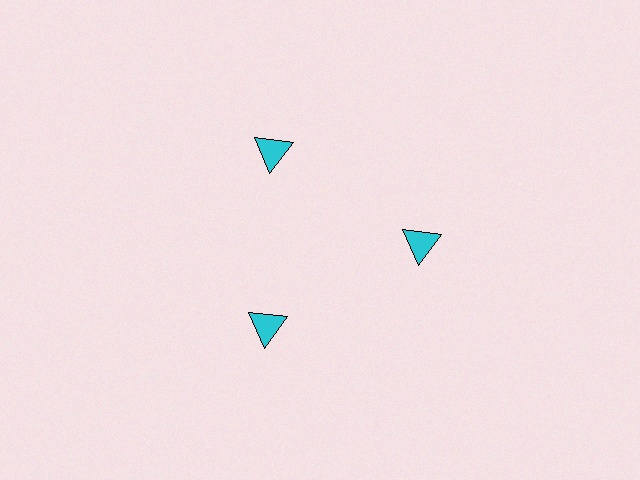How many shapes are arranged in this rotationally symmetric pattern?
There are 3 shapes, arranged in 3 groups of 1.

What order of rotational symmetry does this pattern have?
This pattern has 3-fold rotational symmetry.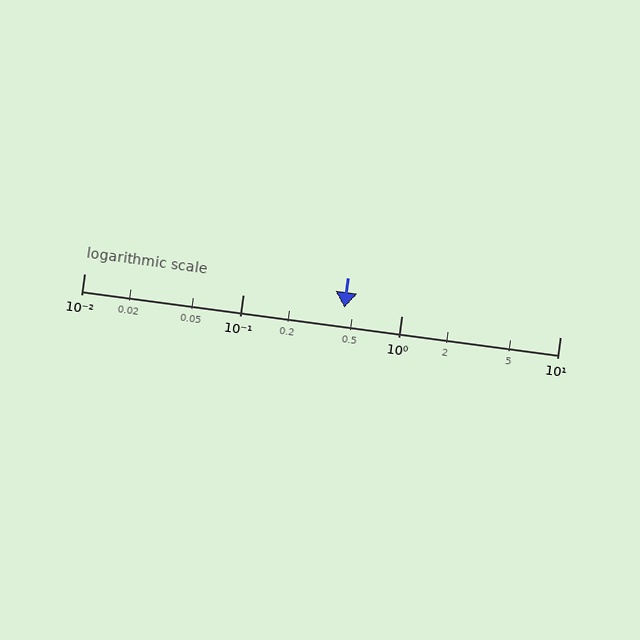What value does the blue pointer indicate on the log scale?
The pointer indicates approximately 0.44.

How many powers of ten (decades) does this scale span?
The scale spans 3 decades, from 0.01 to 10.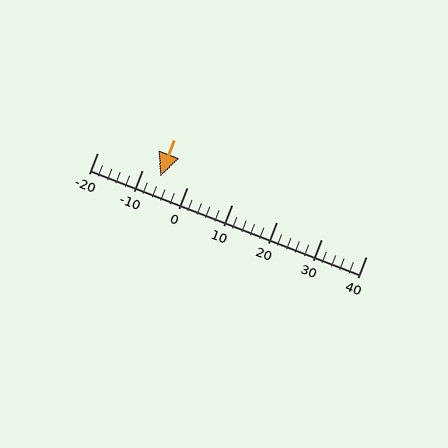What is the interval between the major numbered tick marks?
The major tick marks are spaced 10 units apart.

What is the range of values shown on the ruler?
The ruler shows values from -20 to 40.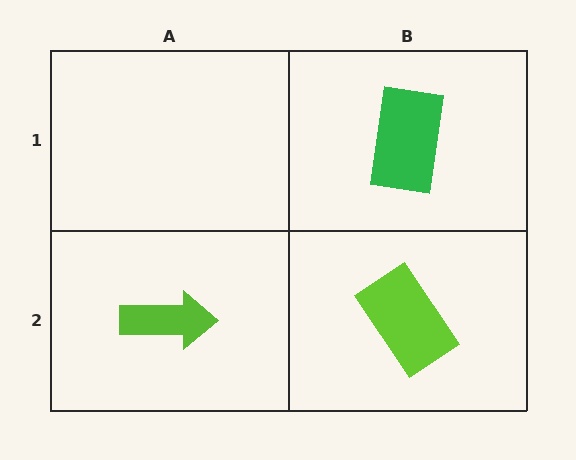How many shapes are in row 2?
2 shapes.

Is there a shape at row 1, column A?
No, that cell is empty.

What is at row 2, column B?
A lime rectangle.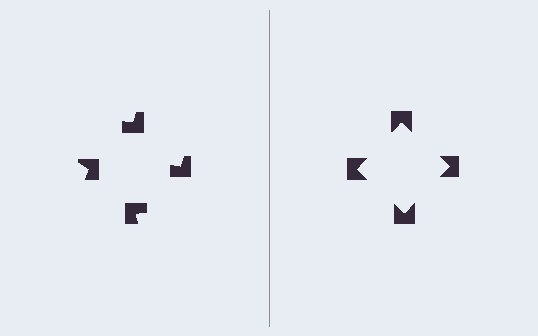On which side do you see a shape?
An illusory square appears on the right side. On the left side the wedge cuts are rotated, so no coherent shape forms.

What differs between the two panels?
The notched squares are positioned identically on both sides; only the wedge orientations differ. On the right they align to a square; on the left they are misaligned.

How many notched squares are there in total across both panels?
8 — 4 on each side.